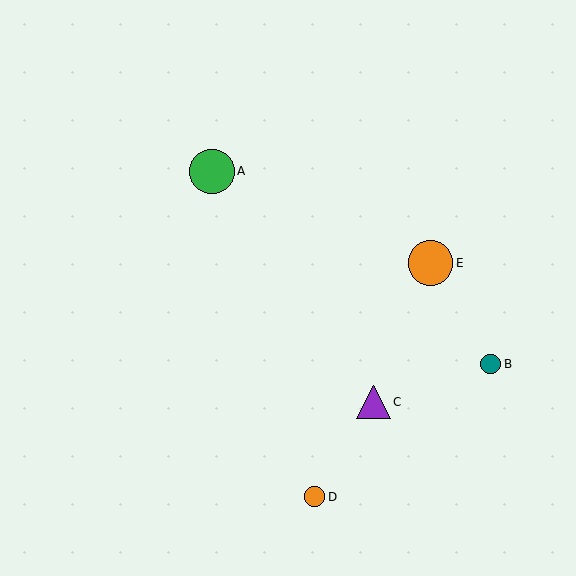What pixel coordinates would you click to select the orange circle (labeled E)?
Click at (430, 263) to select the orange circle E.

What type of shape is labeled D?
Shape D is an orange circle.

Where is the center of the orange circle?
The center of the orange circle is at (430, 263).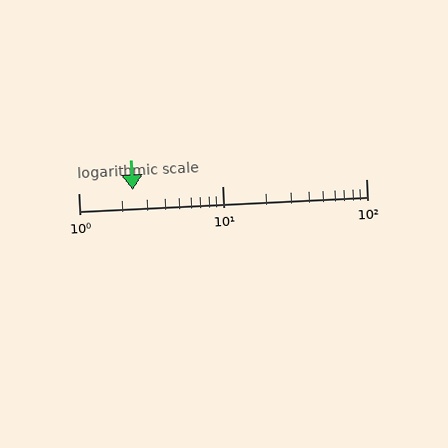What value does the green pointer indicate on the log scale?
The pointer indicates approximately 2.4.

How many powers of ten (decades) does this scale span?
The scale spans 2 decades, from 1 to 100.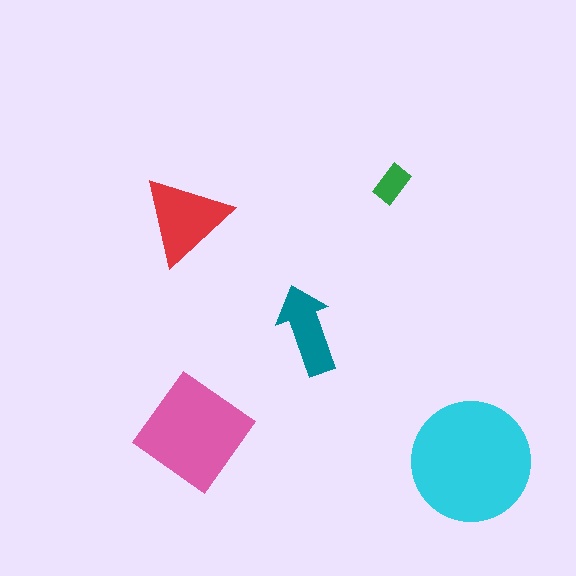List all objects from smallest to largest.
The green rectangle, the teal arrow, the red triangle, the pink diamond, the cyan circle.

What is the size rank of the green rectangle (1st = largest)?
5th.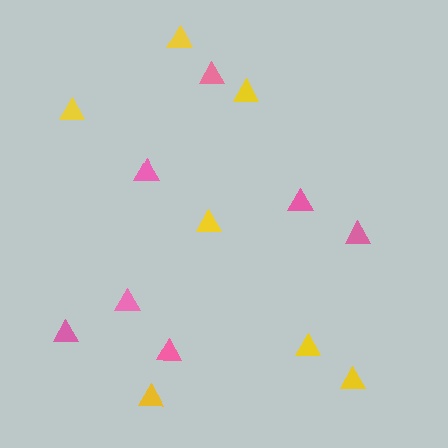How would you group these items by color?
There are 2 groups: one group of pink triangles (7) and one group of yellow triangles (7).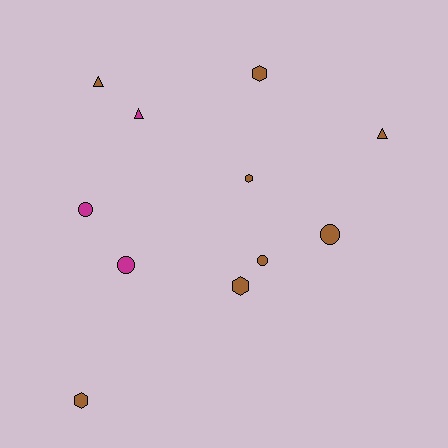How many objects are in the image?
There are 11 objects.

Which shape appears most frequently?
Hexagon, with 4 objects.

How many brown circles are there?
There are 2 brown circles.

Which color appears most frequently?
Brown, with 8 objects.